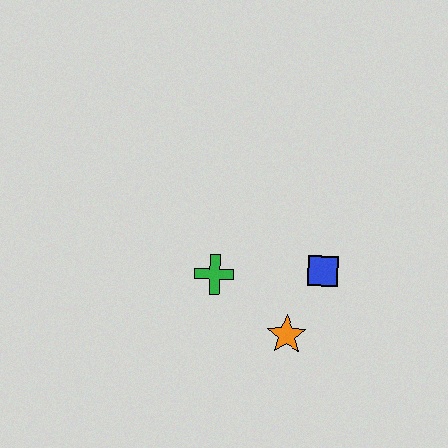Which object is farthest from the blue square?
The green cross is farthest from the blue square.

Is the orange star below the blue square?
Yes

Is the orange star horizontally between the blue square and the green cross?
Yes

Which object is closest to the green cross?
The orange star is closest to the green cross.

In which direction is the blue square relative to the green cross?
The blue square is to the right of the green cross.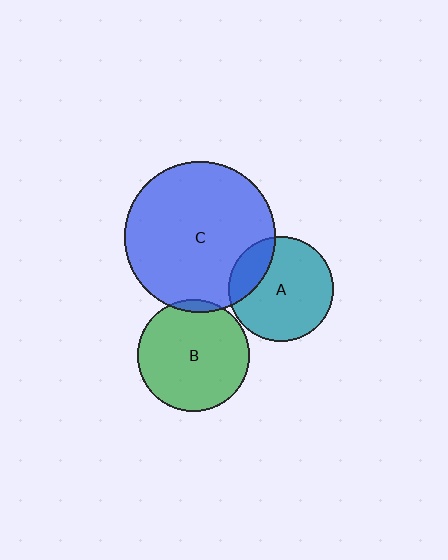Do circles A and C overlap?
Yes.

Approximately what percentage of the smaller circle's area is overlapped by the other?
Approximately 20%.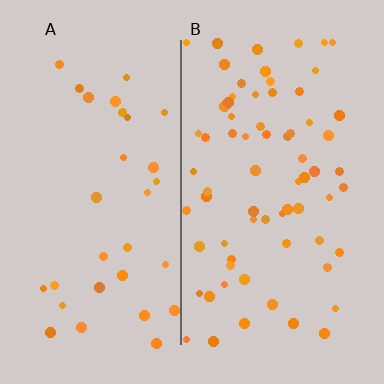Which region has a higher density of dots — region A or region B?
B (the right).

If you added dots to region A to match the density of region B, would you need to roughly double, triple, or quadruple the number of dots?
Approximately double.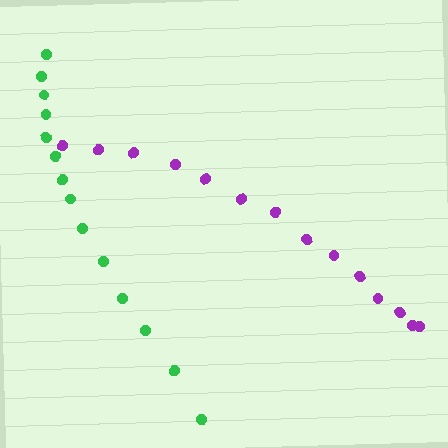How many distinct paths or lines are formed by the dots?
There are 2 distinct paths.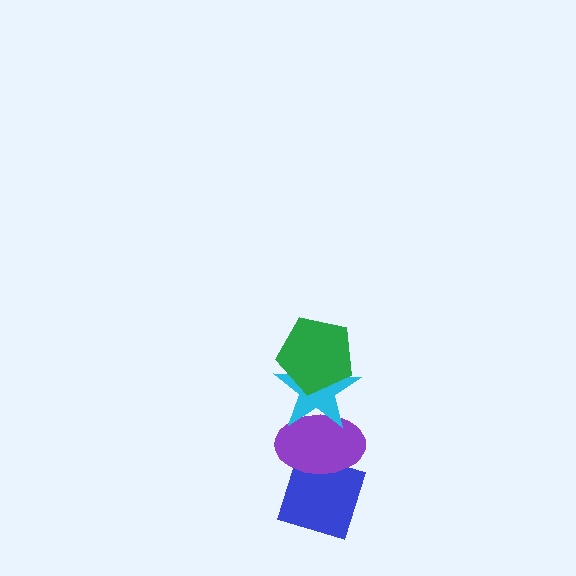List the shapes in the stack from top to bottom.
From top to bottom: the green pentagon, the cyan star, the purple ellipse, the blue diamond.